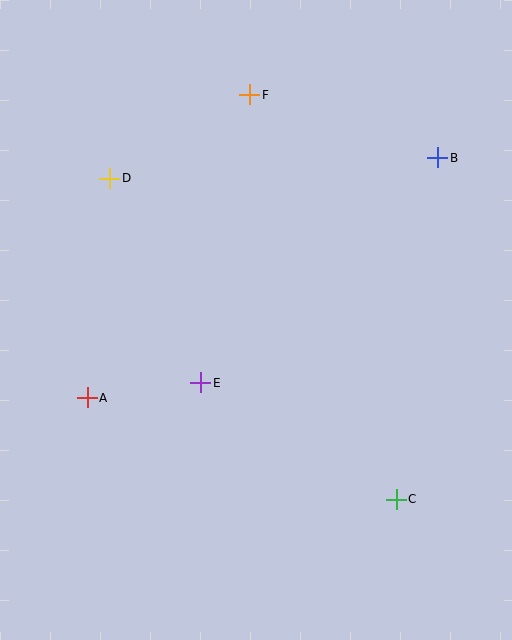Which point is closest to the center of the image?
Point E at (201, 383) is closest to the center.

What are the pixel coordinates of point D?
Point D is at (110, 178).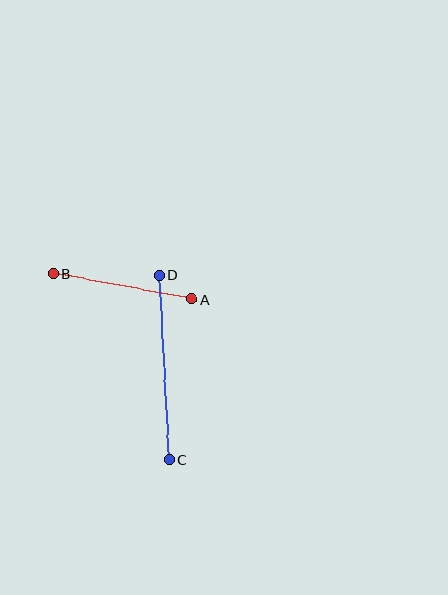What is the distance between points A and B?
The distance is approximately 141 pixels.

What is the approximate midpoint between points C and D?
The midpoint is at approximately (165, 367) pixels.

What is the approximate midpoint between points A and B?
The midpoint is at approximately (123, 286) pixels.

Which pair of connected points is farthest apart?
Points C and D are farthest apart.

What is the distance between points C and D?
The distance is approximately 185 pixels.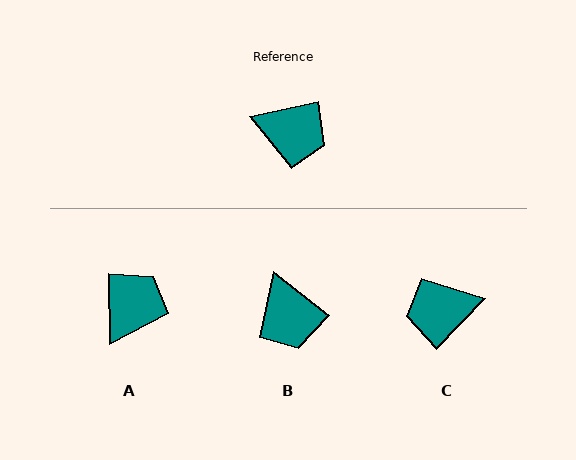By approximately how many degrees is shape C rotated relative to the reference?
Approximately 146 degrees clockwise.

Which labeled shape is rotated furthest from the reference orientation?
C, about 146 degrees away.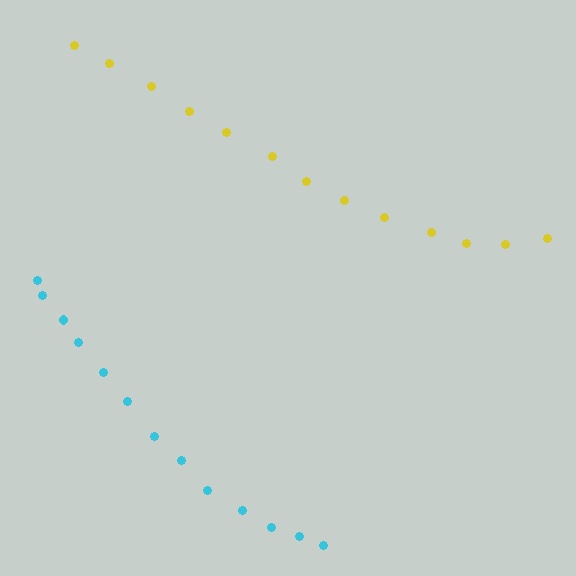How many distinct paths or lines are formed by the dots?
There are 2 distinct paths.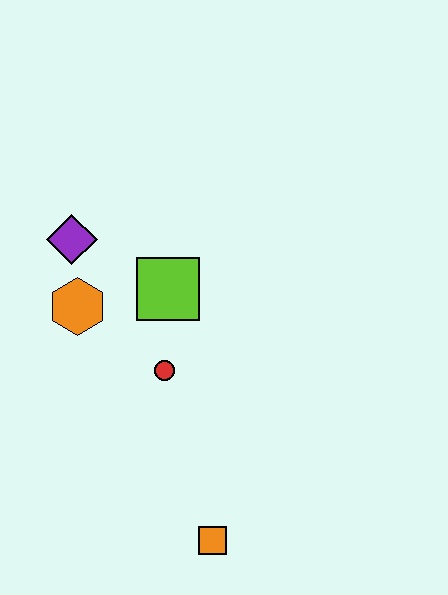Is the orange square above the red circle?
No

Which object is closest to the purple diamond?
The orange hexagon is closest to the purple diamond.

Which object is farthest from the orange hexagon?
The orange square is farthest from the orange hexagon.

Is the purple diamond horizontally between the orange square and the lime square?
No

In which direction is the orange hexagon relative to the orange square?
The orange hexagon is above the orange square.